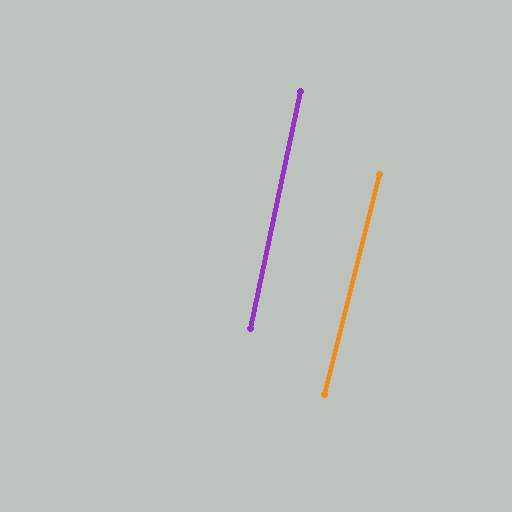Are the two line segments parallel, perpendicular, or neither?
Parallel — their directions differ by only 1.9°.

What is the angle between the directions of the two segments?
Approximately 2 degrees.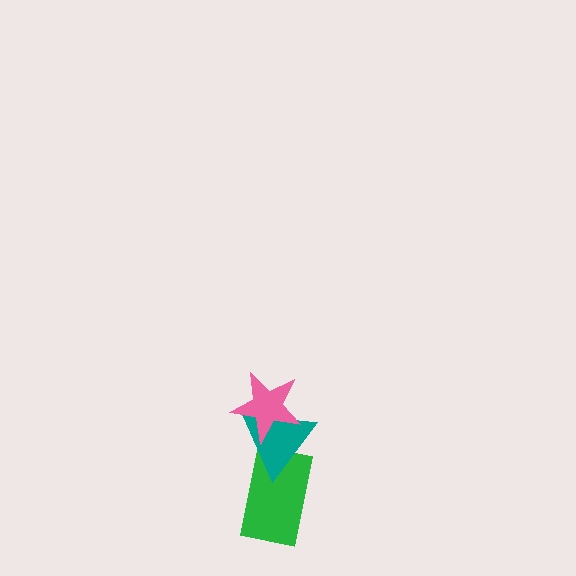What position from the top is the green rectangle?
The green rectangle is 3rd from the top.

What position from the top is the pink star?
The pink star is 1st from the top.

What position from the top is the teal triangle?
The teal triangle is 2nd from the top.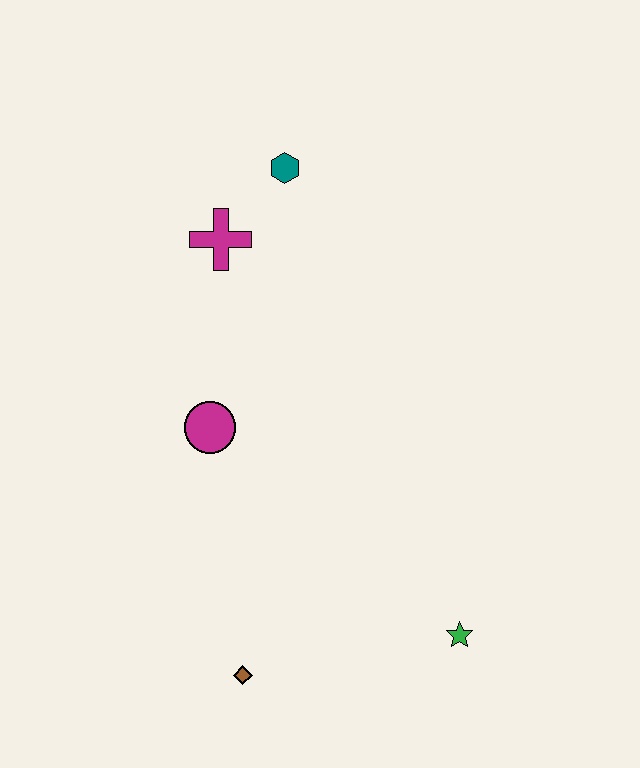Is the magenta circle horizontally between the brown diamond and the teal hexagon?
No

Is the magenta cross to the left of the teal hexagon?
Yes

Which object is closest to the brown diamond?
The green star is closest to the brown diamond.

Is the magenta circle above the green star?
Yes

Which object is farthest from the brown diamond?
The teal hexagon is farthest from the brown diamond.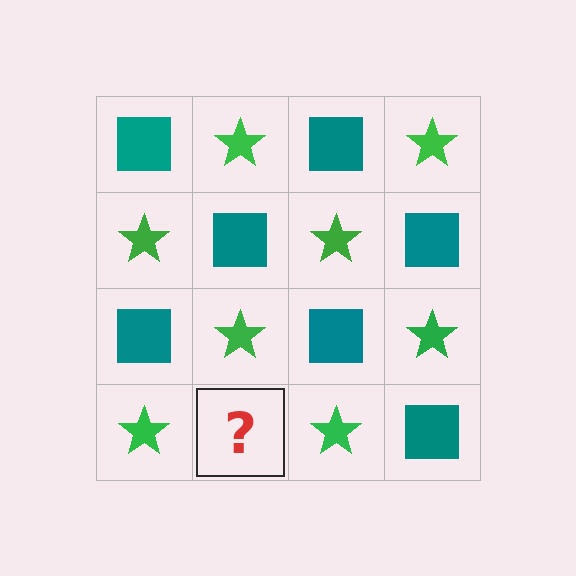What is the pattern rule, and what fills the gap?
The rule is that it alternates teal square and green star in a checkerboard pattern. The gap should be filled with a teal square.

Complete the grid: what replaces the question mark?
The question mark should be replaced with a teal square.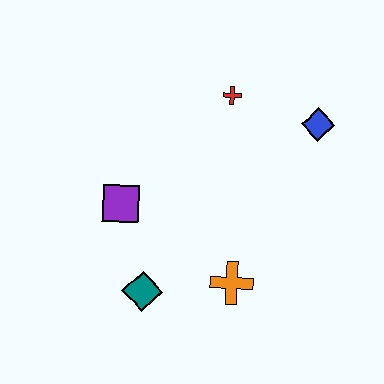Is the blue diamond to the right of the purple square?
Yes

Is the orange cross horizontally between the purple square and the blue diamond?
Yes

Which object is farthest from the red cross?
The teal diamond is farthest from the red cross.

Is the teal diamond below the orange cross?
Yes